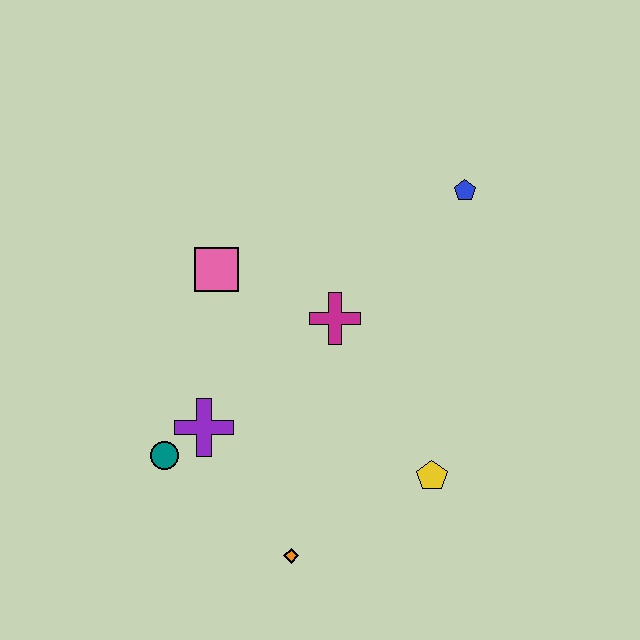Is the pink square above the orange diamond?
Yes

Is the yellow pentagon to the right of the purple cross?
Yes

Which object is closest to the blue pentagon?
The magenta cross is closest to the blue pentagon.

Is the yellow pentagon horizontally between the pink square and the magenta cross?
No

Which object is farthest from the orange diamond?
The blue pentagon is farthest from the orange diamond.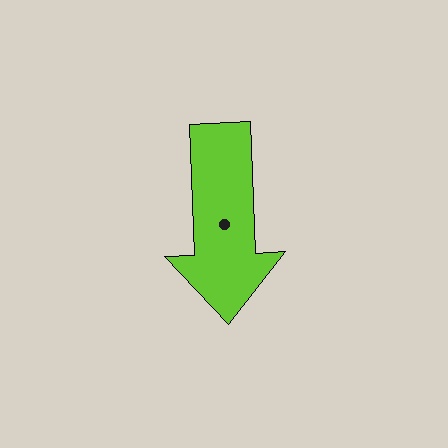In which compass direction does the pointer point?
South.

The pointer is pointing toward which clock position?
Roughly 6 o'clock.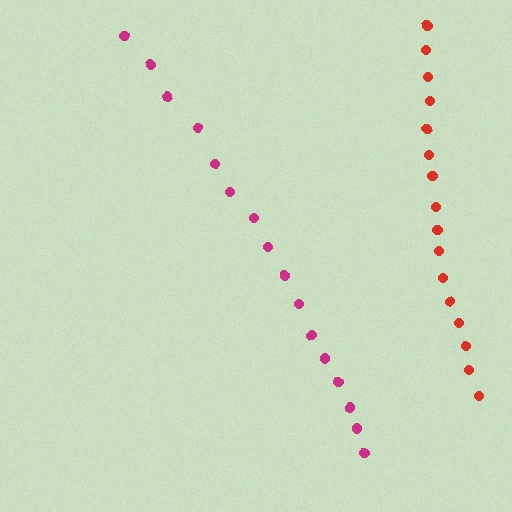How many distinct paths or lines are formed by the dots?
There are 2 distinct paths.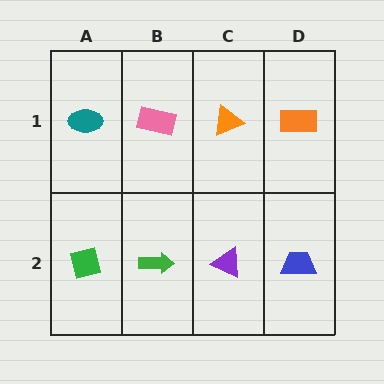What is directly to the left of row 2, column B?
A green square.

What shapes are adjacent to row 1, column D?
A blue trapezoid (row 2, column D), an orange triangle (row 1, column C).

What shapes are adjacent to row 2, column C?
An orange triangle (row 1, column C), a green arrow (row 2, column B), a blue trapezoid (row 2, column D).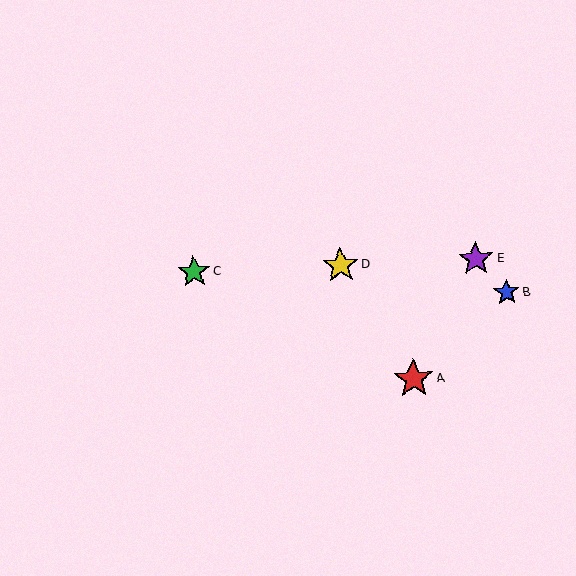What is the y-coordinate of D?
Object D is at y≈265.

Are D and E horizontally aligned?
Yes, both are at y≈265.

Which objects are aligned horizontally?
Objects C, D, E are aligned horizontally.